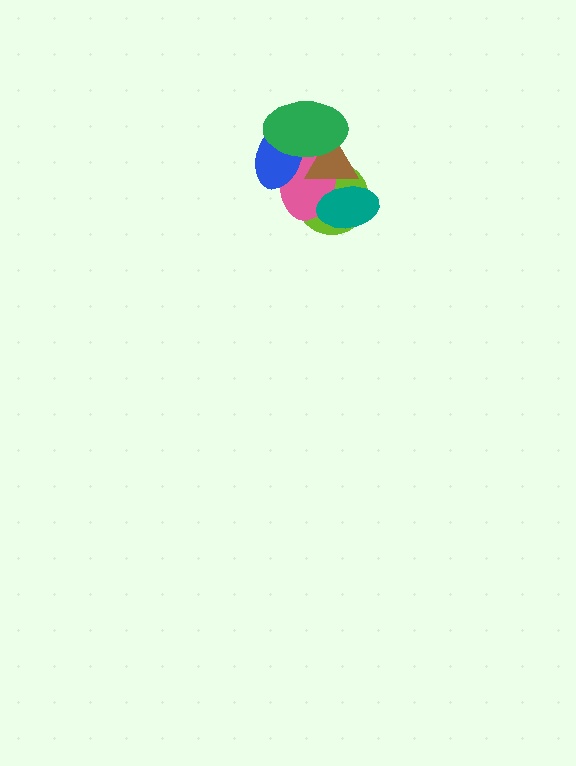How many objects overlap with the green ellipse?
3 objects overlap with the green ellipse.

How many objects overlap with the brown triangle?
5 objects overlap with the brown triangle.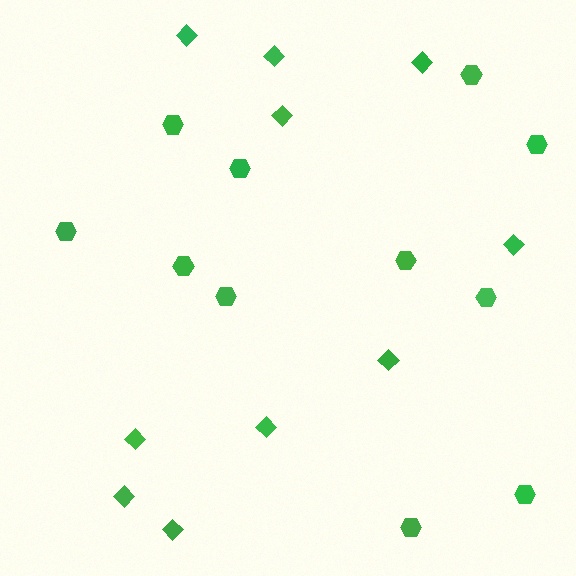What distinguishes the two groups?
There are 2 groups: one group of hexagons (11) and one group of diamonds (10).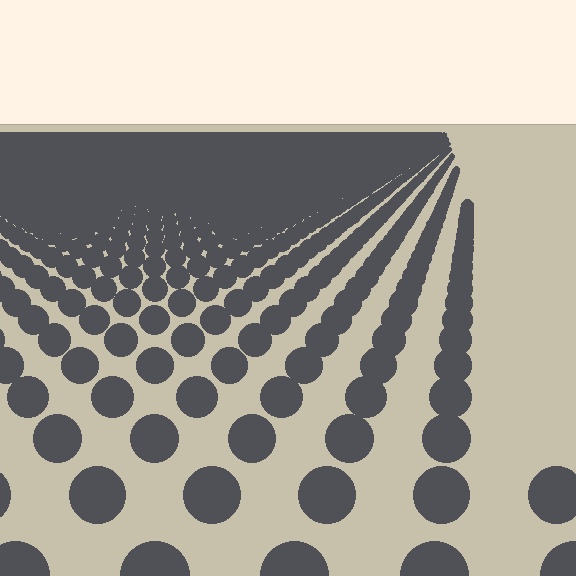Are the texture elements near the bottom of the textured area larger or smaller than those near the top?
Larger. Near the bottom, elements are closer to the viewer and appear at a bigger on-screen size.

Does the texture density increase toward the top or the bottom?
Density increases toward the top.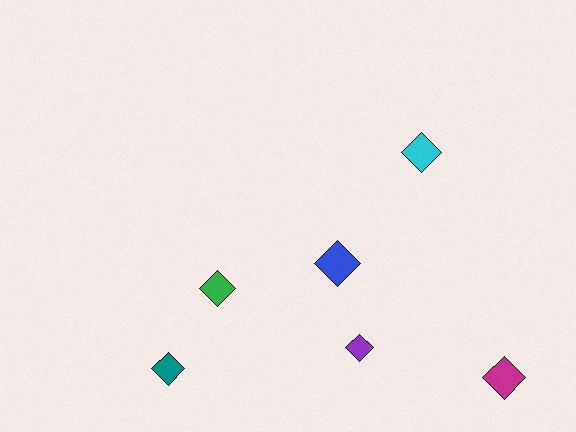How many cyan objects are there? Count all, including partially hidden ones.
There is 1 cyan object.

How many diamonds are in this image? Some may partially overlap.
There are 6 diamonds.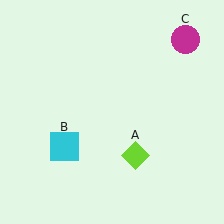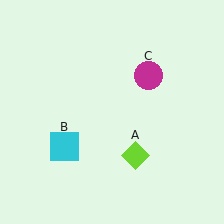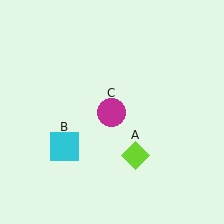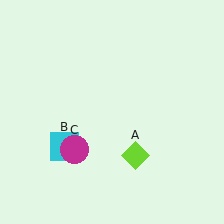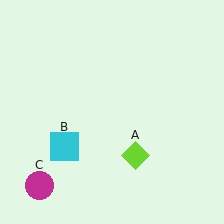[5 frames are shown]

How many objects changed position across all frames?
1 object changed position: magenta circle (object C).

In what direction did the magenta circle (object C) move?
The magenta circle (object C) moved down and to the left.